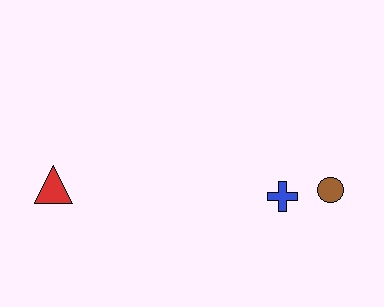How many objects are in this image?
There are 3 objects.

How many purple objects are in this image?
There are no purple objects.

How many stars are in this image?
There are no stars.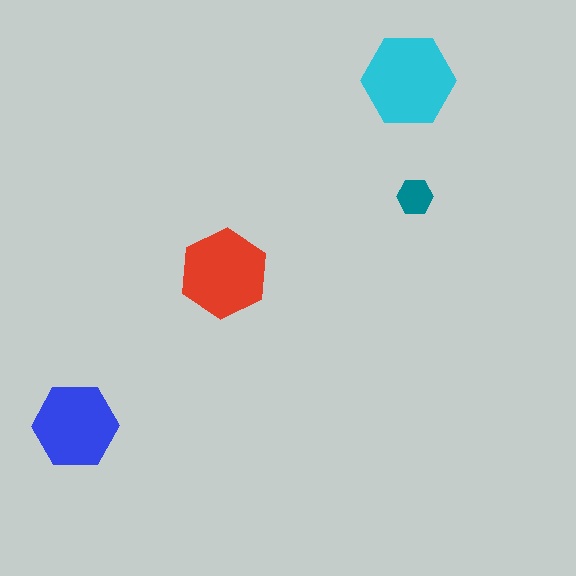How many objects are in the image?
There are 4 objects in the image.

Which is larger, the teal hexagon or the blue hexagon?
The blue one.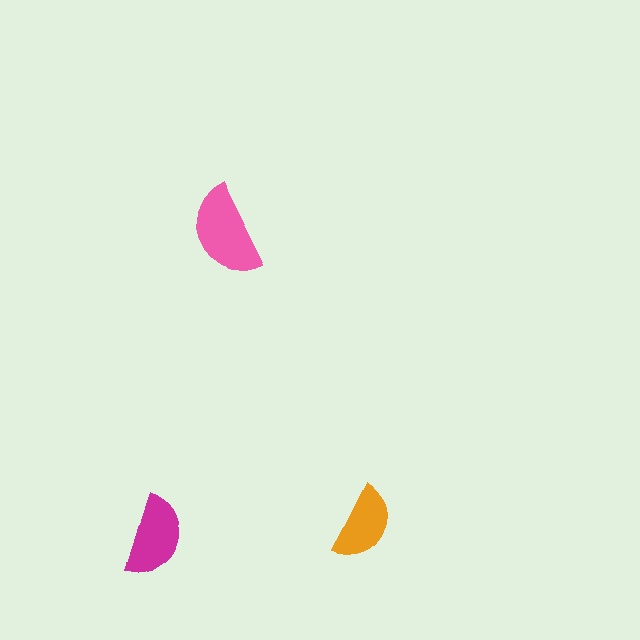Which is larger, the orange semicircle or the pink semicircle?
The pink one.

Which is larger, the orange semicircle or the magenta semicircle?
The magenta one.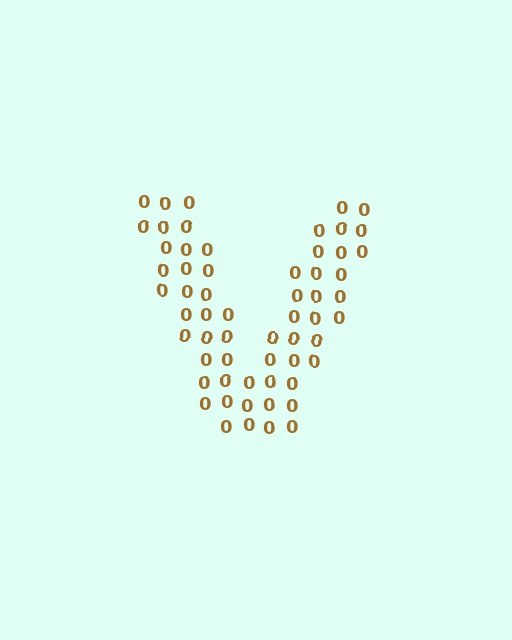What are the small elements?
The small elements are digit 0's.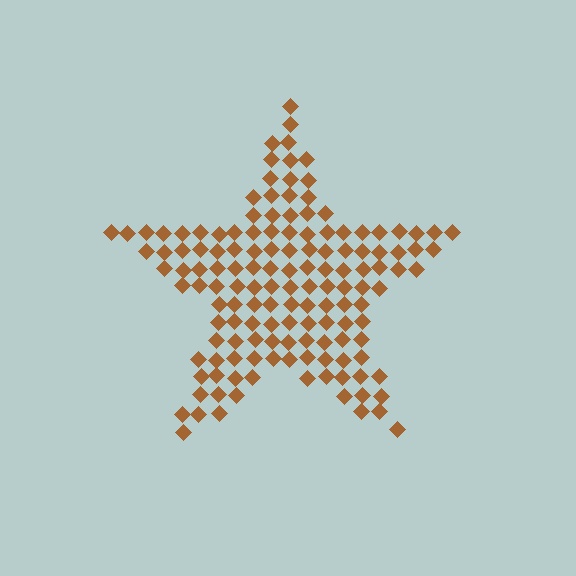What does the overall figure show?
The overall figure shows a star.